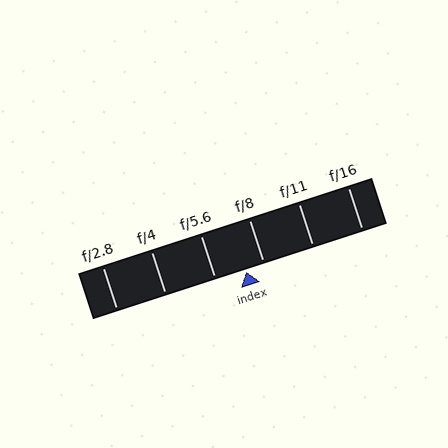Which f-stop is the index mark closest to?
The index mark is closest to f/8.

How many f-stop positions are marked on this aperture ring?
There are 6 f-stop positions marked.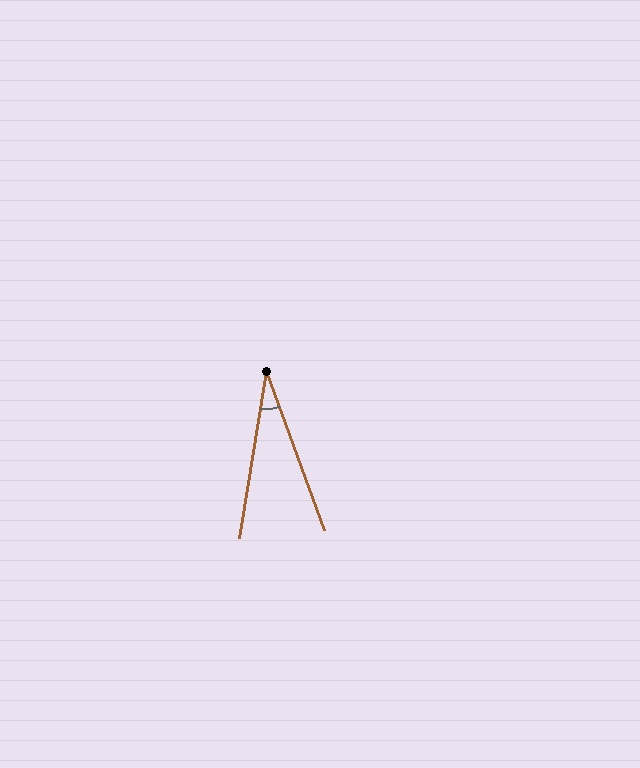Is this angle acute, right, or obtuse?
It is acute.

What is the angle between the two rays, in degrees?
Approximately 29 degrees.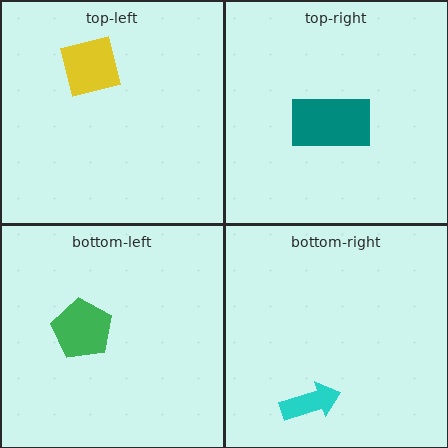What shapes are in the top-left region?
The yellow square.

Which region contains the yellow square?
The top-left region.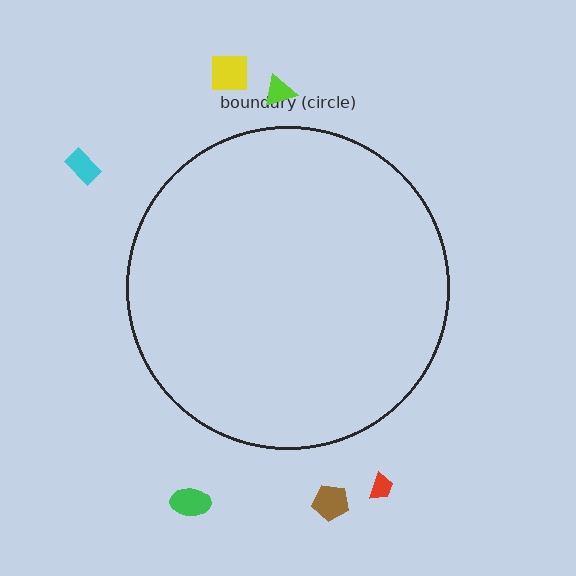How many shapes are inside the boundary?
0 inside, 6 outside.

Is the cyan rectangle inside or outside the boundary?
Outside.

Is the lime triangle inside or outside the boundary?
Outside.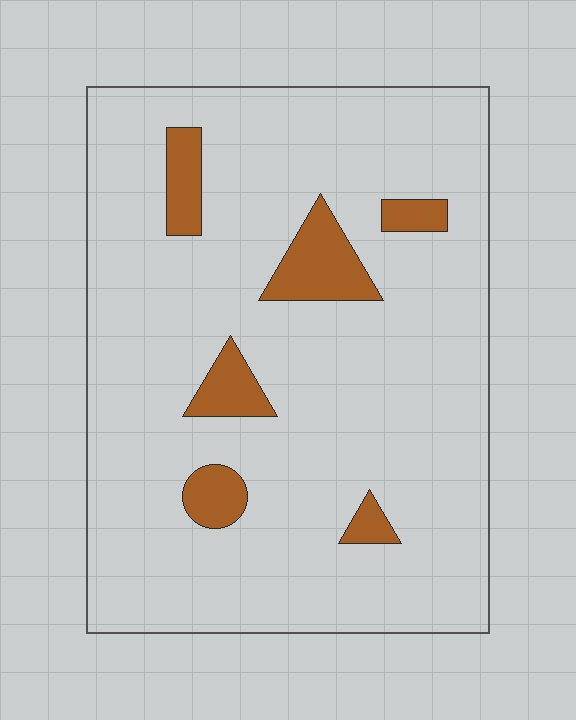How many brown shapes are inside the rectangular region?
6.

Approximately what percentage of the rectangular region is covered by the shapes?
Approximately 10%.